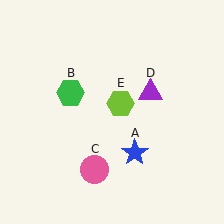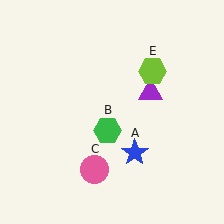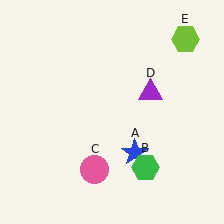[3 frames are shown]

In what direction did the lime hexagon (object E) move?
The lime hexagon (object E) moved up and to the right.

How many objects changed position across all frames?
2 objects changed position: green hexagon (object B), lime hexagon (object E).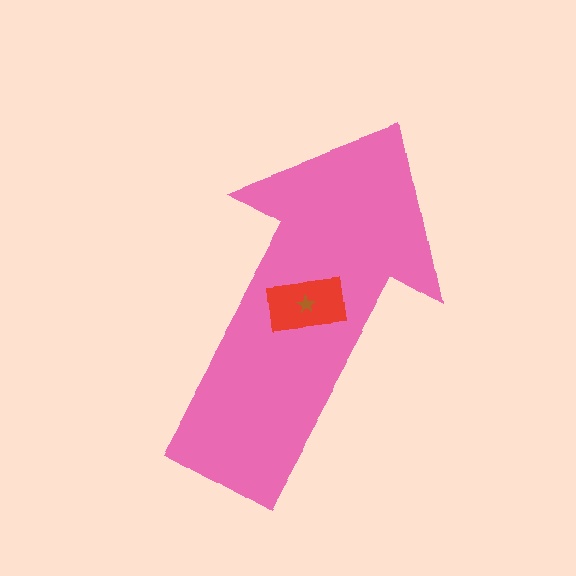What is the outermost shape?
The pink arrow.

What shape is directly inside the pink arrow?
The red rectangle.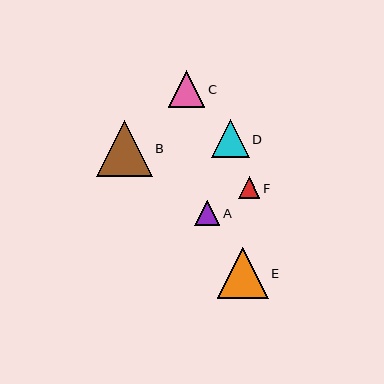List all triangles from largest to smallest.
From largest to smallest: B, E, D, C, A, F.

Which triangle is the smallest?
Triangle F is the smallest with a size of approximately 21 pixels.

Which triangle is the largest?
Triangle B is the largest with a size of approximately 56 pixels.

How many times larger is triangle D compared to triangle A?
Triangle D is approximately 1.5 times the size of triangle A.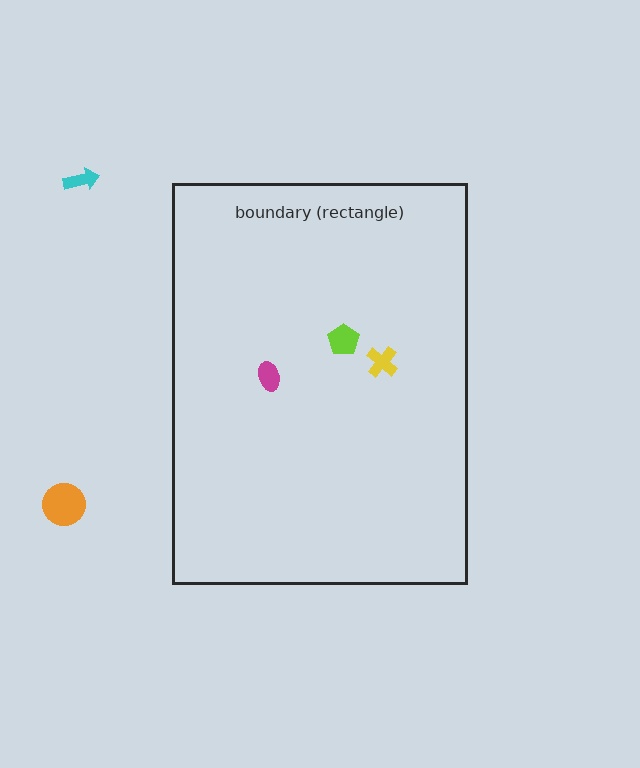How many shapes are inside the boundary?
3 inside, 2 outside.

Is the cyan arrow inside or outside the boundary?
Outside.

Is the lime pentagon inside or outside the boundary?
Inside.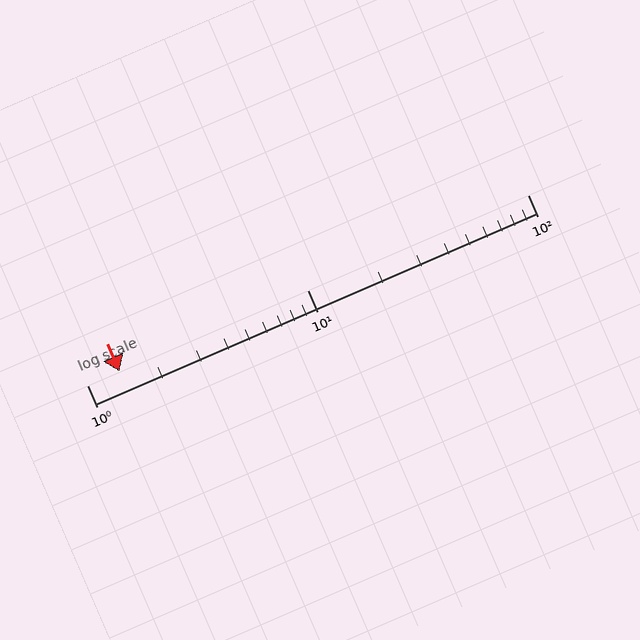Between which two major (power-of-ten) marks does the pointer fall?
The pointer is between 1 and 10.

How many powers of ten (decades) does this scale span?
The scale spans 2 decades, from 1 to 100.